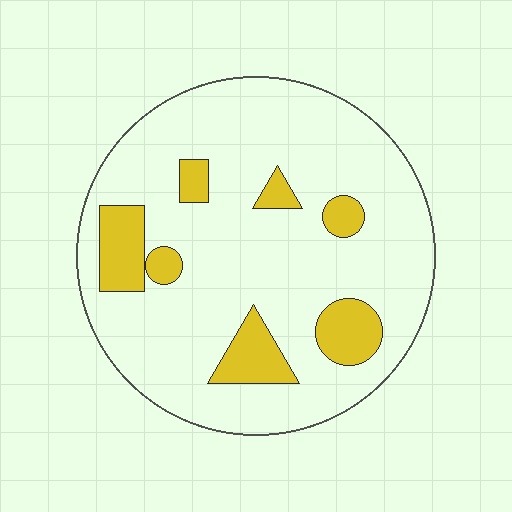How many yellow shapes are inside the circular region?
7.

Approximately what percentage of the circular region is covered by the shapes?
Approximately 15%.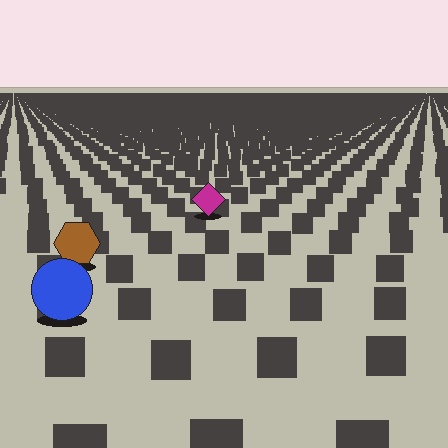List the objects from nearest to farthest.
From nearest to farthest: the blue circle, the brown hexagon, the magenta diamond.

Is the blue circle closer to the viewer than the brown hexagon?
Yes. The blue circle is closer — you can tell from the texture gradient: the ground texture is coarser near it.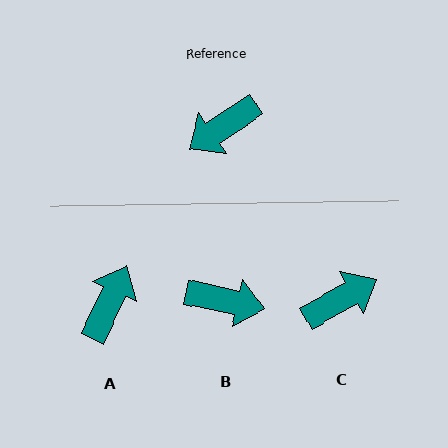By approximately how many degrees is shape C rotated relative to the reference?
Approximately 176 degrees counter-clockwise.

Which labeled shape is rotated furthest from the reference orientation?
C, about 176 degrees away.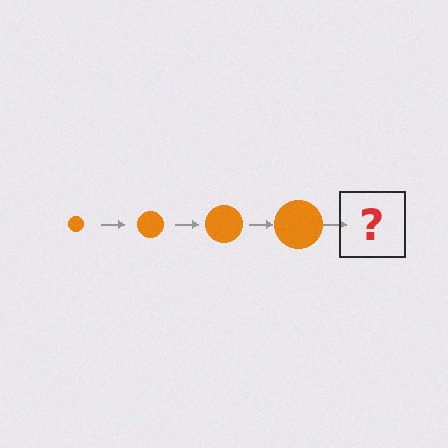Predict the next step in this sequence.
The next step is an orange circle, larger than the previous one.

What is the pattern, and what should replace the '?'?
The pattern is that the circle gets progressively larger each step. The '?' should be an orange circle, larger than the previous one.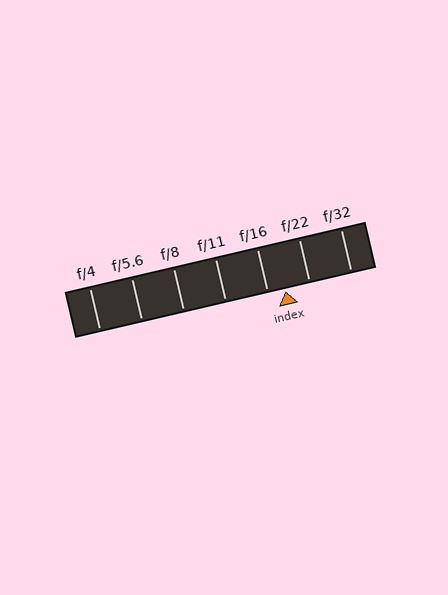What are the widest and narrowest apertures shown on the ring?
The widest aperture shown is f/4 and the narrowest is f/32.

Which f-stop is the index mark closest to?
The index mark is closest to f/16.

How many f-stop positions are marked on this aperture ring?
There are 7 f-stop positions marked.